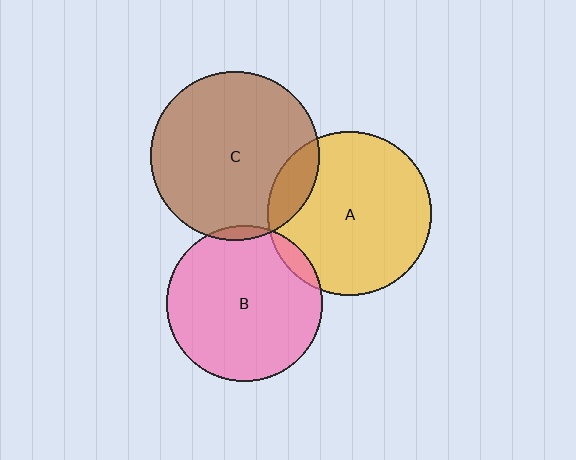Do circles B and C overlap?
Yes.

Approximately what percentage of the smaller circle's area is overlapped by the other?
Approximately 5%.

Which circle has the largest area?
Circle C (brown).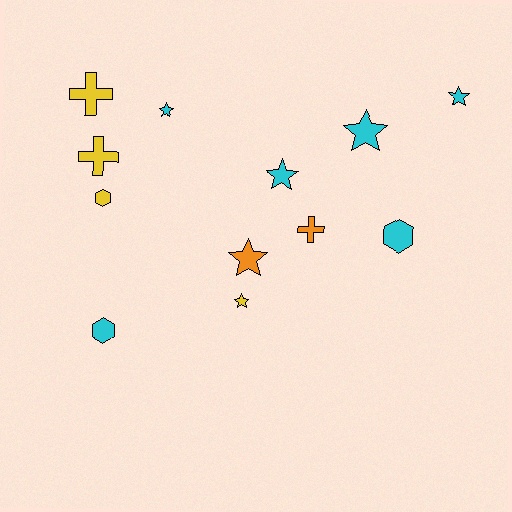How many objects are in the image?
There are 12 objects.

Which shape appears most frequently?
Star, with 6 objects.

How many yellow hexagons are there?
There is 1 yellow hexagon.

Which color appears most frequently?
Cyan, with 6 objects.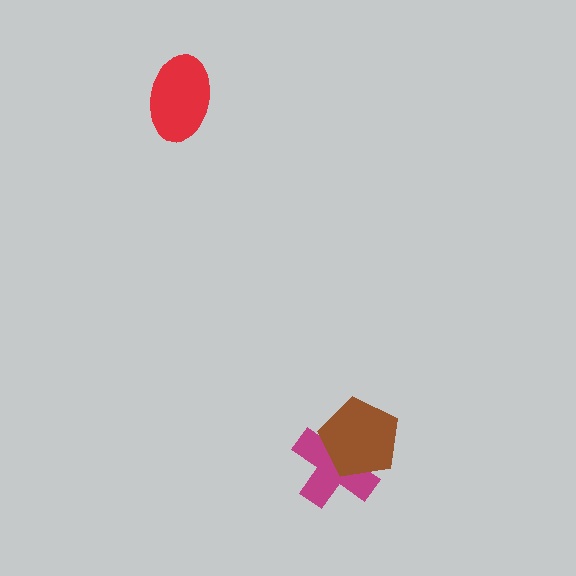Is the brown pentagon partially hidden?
No, no other shape covers it.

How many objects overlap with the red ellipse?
0 objects overlap with the red ellipse.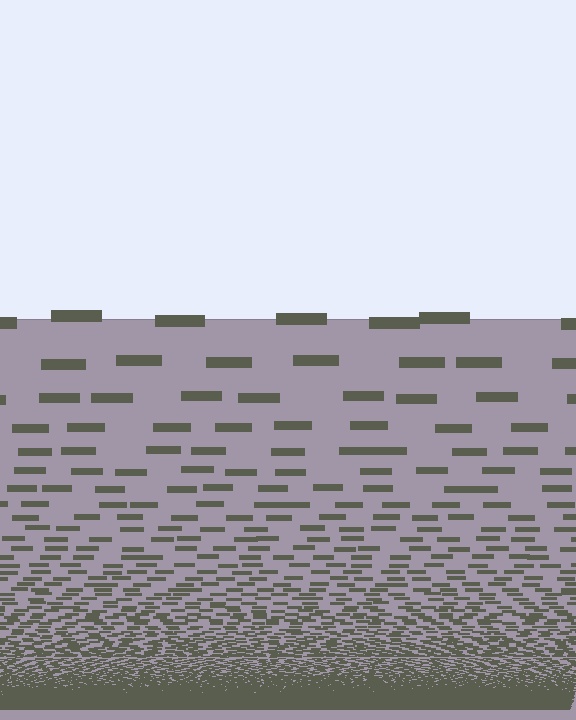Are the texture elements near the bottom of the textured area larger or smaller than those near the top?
Smaller. The gradient is inverted — elements near the bottom are smaller and denser.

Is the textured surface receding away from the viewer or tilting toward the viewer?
The surface appears to tilt toward the viewer. Texture elements get larger and sparser toward the top.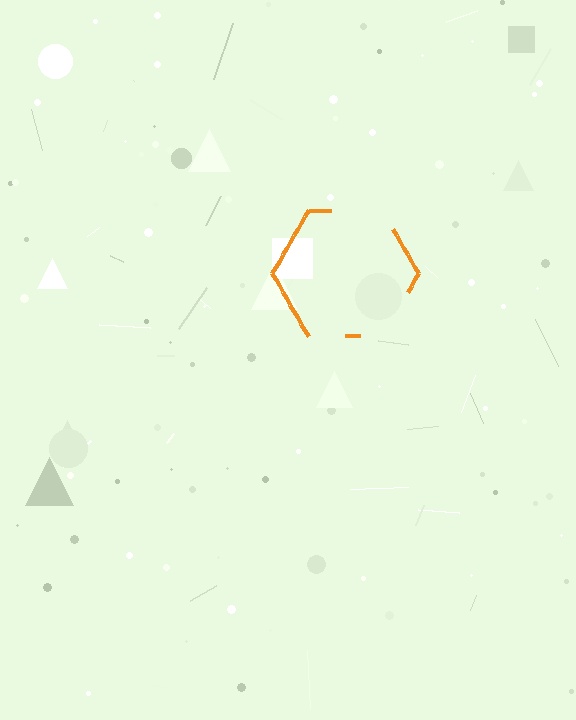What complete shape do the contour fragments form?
The contour fragments form a hexagon.